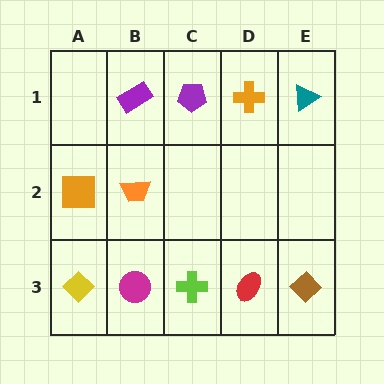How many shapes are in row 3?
5 shapes.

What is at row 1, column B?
A purple rectangle.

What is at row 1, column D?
An orange cross.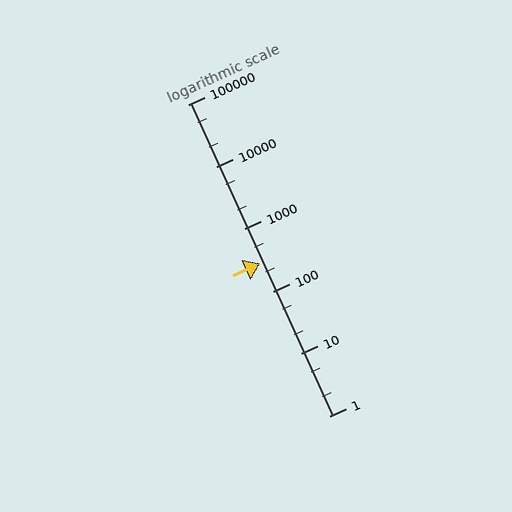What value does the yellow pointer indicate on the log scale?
The pointer indicates approximately 280.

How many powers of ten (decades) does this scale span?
The scale spans 5 decades, from 1 to 100000.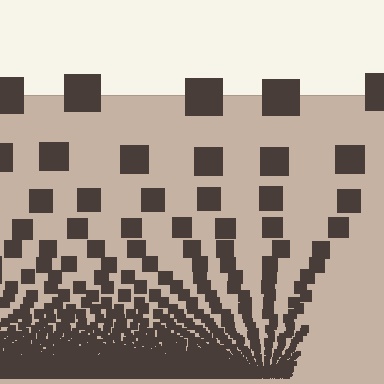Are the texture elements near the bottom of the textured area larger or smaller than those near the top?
Smaller. The gradient is inverted — elements near the bottom are smaller and denser.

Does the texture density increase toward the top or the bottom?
Density increases toward the bottom.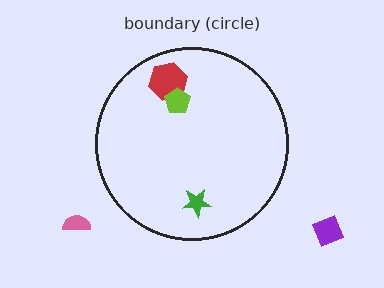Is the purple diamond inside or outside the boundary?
Outside.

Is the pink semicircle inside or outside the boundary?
Outside.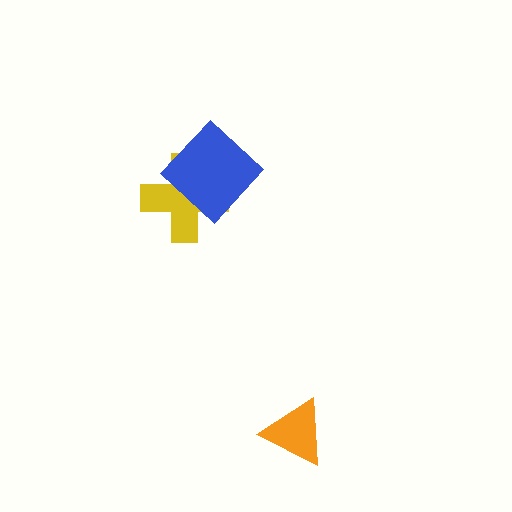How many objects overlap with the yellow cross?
1 object overlaps with the yellow cross.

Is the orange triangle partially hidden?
No, no other shape covers it.